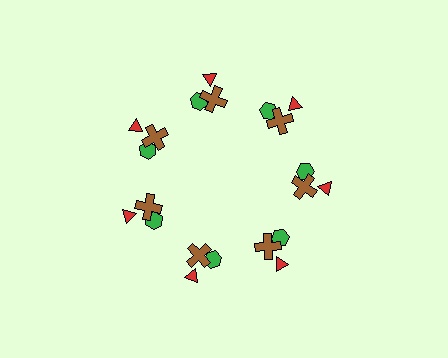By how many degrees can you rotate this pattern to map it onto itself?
The pattern maps onto itself every 51 degrees of rotation.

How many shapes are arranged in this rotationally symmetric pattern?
There are 21 shapes, arranged in 7 groups of 3.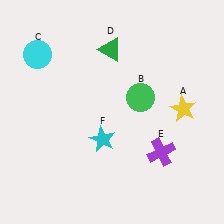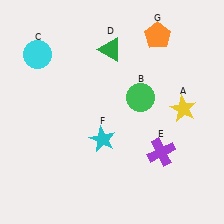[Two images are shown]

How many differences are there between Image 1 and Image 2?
There is 1 difference between the two images.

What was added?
An orange pentagon (G) was added in Image 2.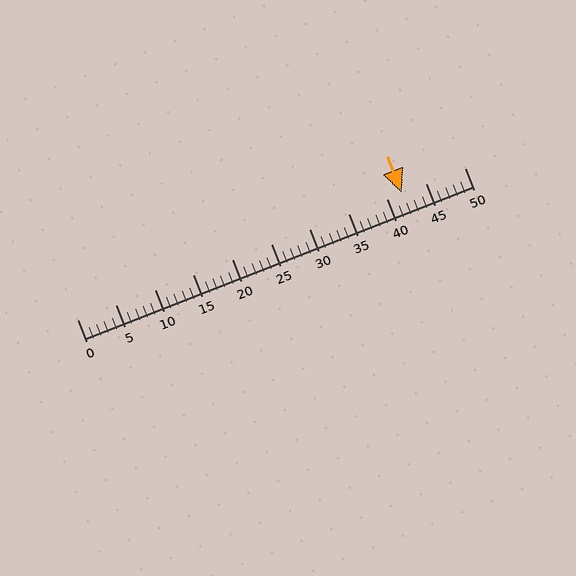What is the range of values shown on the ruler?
The ruler shows values from 0 to 50.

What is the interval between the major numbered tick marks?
The major tick marks are spaced 5 units apart.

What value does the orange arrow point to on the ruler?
The orange arrow points to approximately 42.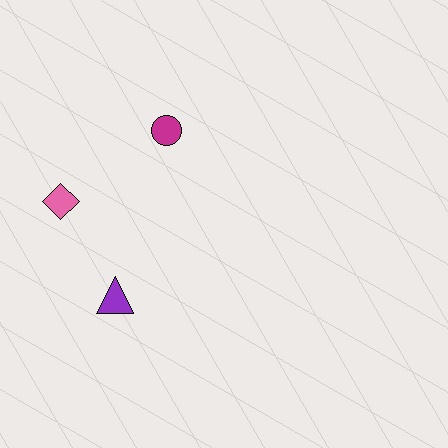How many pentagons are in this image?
There are no pentagons.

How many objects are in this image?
There are 3 objects.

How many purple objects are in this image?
There is 1 purple object.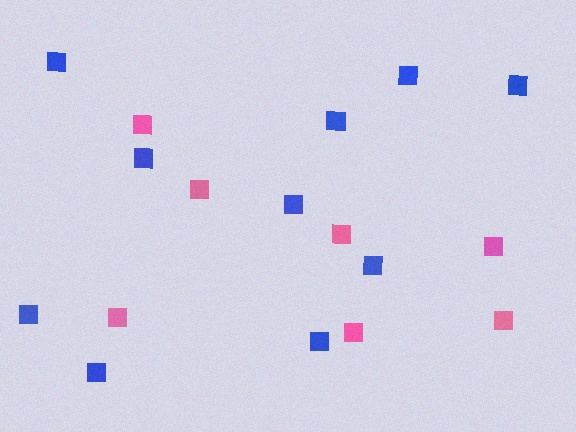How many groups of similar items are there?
There are 2 groups: one group of pink squares (7) and one group of blue squares (10).